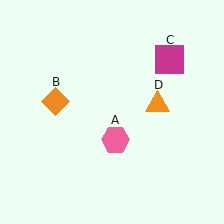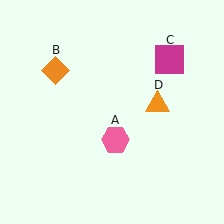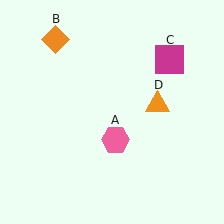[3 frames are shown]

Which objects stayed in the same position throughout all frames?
Pink hexagon (object A) and magenta square (object C) and orange triangle (object D) remained stationary.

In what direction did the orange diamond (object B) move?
The orange diamond (object B) moved up.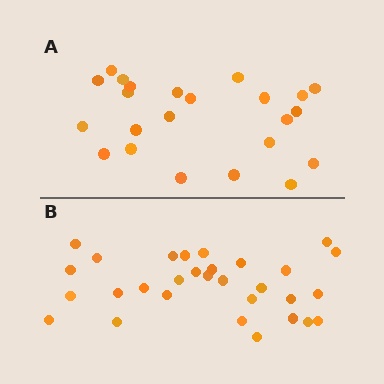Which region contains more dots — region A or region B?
Region B (the bottom region) has more dots.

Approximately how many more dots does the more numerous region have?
Region B has roughly 8 or so more dots than region A.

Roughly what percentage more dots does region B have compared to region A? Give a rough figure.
About 30% more.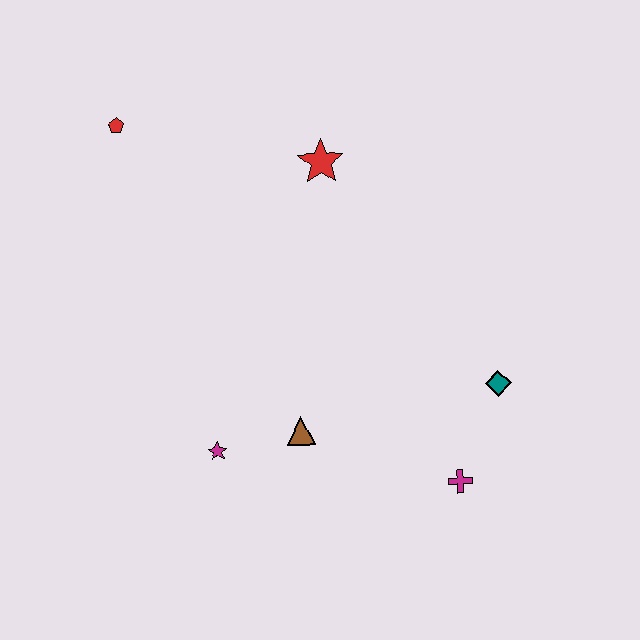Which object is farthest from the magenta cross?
The red pentagon is farthest from the magenta cross.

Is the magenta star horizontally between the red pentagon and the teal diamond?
Yes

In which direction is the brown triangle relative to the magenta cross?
The brown triangle is to the left of the magenta cross.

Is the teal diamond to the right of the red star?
Yes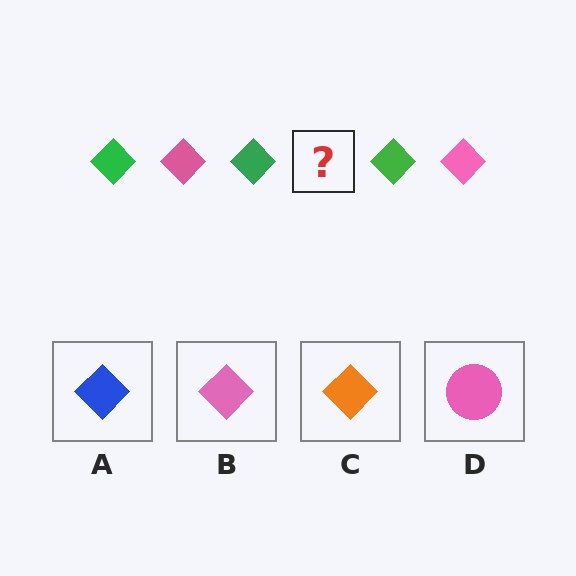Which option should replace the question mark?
Option B.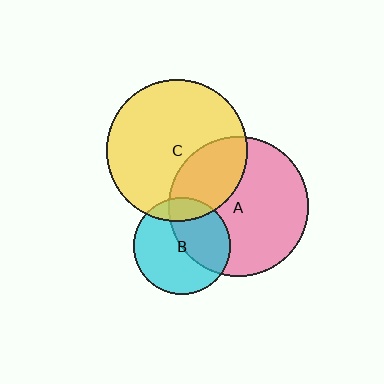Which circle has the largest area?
Circle C (yellow).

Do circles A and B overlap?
Yes.